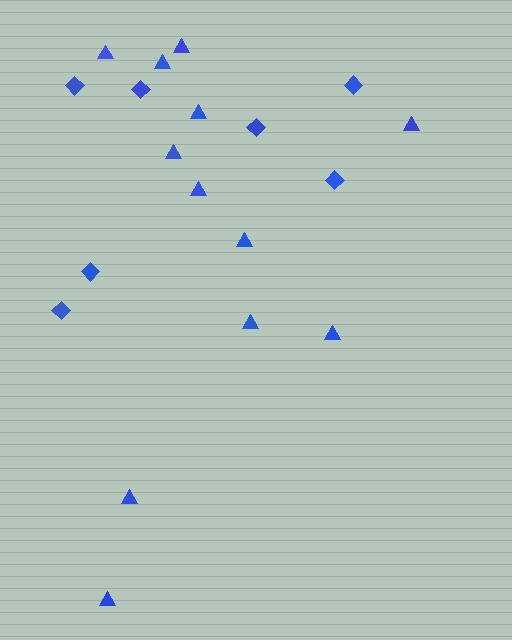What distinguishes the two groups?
There are 2 groups: one group of diamonds (7) and one group of triangles (12).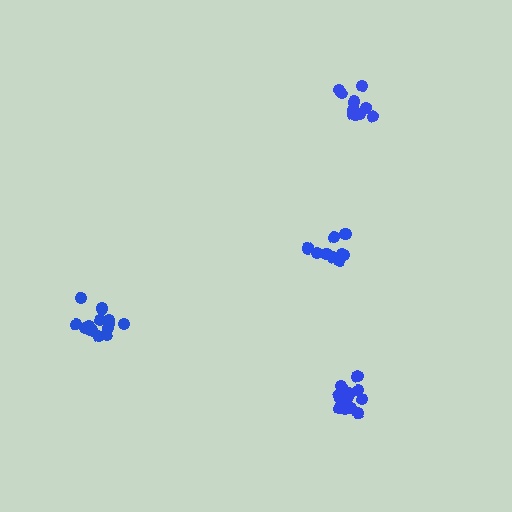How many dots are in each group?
Group 1: 15 dots, Group 2: 9 dots, Group 3: 14 dots, Group 4: 11 dots (49 total).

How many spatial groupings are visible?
There are 4 spatial groupings.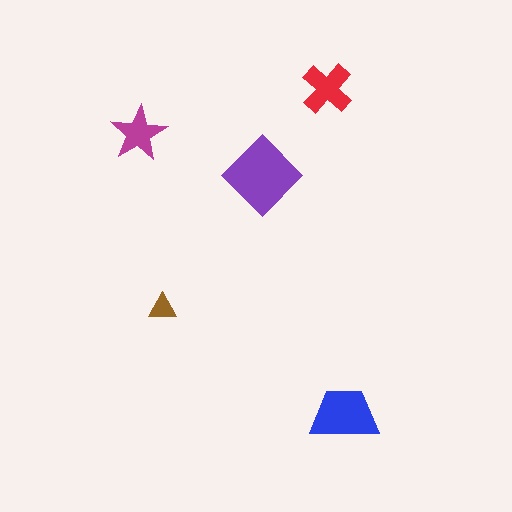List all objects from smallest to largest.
The brown triangle, the magenta star, the red cross, the blue trapezoid, the purple diamond.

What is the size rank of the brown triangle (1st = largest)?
5th.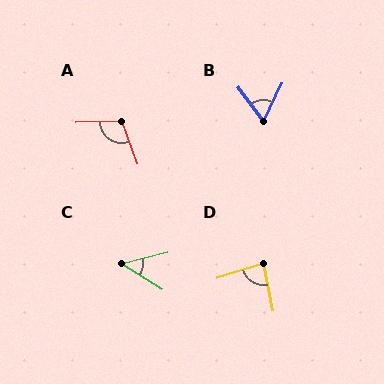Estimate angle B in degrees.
Approximately 62 degrees.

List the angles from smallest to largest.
C (46°), B (62°), D (83°), A (108°).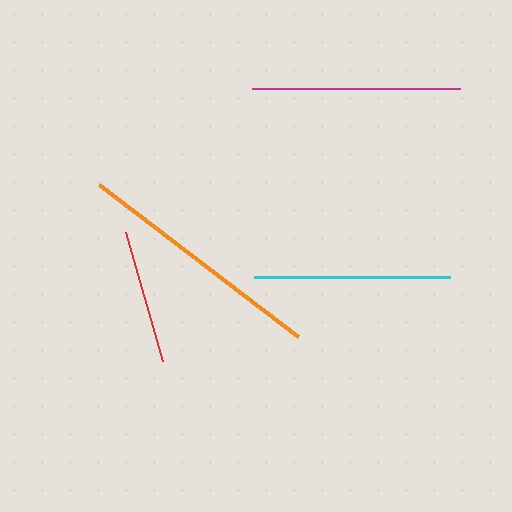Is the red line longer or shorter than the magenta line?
The magenta line is longer than the red line.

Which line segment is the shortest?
The red line is the shortest at approximately 134 pixels.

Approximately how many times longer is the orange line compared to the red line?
The orange line is approximately 1.9 times the length of the red line.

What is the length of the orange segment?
The orange segment is approximately 251 pixels long.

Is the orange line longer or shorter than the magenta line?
The orange line is longer than the magenta line.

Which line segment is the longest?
The orange line is the longest at approximately 251 pixels.